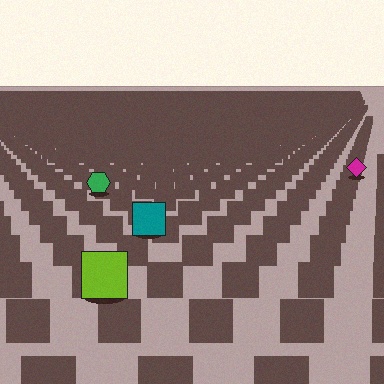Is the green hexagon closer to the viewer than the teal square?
No. The teal square is closer — you can tell from the texture gradient: the ground texture is coarser near it.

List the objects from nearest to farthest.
From nearest to farthest: the lime square, the teal square, the green hexagon, the magenta diamond.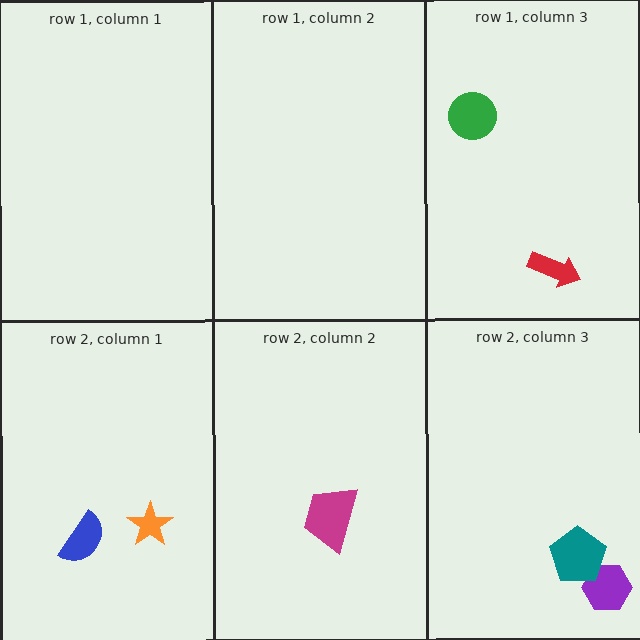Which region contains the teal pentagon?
The row 2, column 3 region.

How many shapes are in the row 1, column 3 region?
2.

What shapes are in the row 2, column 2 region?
The magenta trapezoid.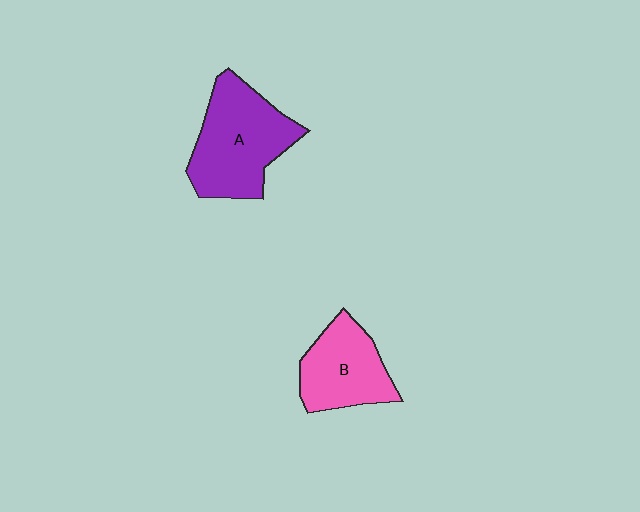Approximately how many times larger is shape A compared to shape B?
Approximately 1.4 times.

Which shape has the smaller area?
Shape B (pink).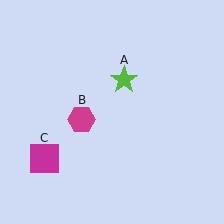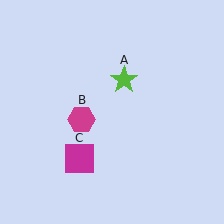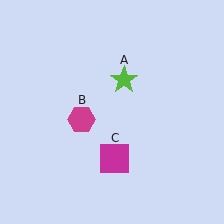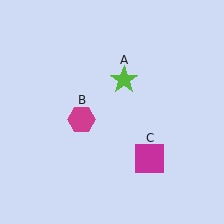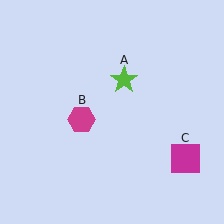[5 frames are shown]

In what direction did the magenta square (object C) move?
The magenta square (object C) moved right.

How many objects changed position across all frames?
1 object changed position: magenta square (object C).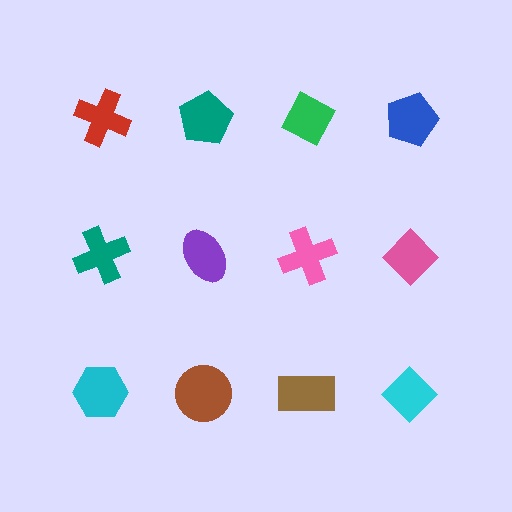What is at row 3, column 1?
A cyan hexagon.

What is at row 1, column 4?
A blue pentagon.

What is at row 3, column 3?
A brown rectangle.